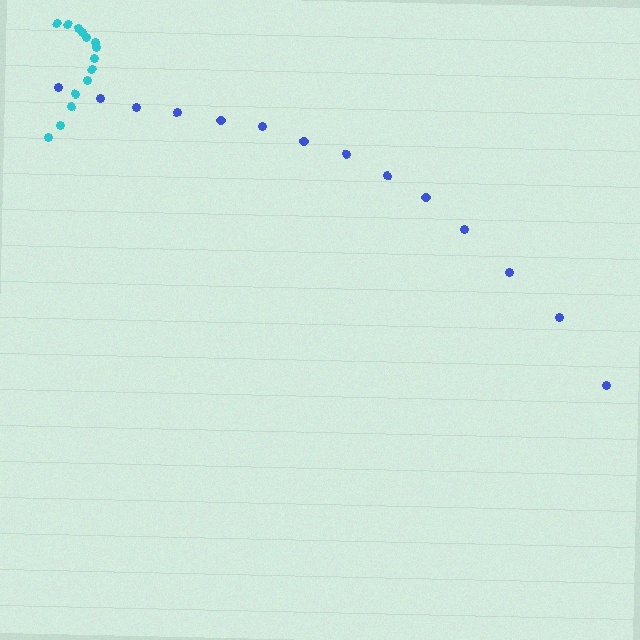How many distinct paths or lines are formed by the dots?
There are 2 distinct paths.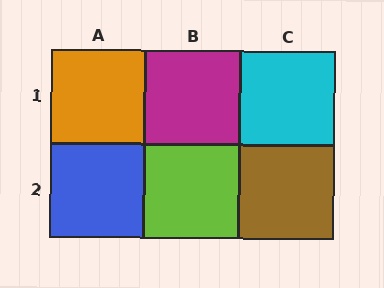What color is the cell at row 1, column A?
Orange.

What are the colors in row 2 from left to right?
Blue, lime, brown.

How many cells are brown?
1 cell is brown.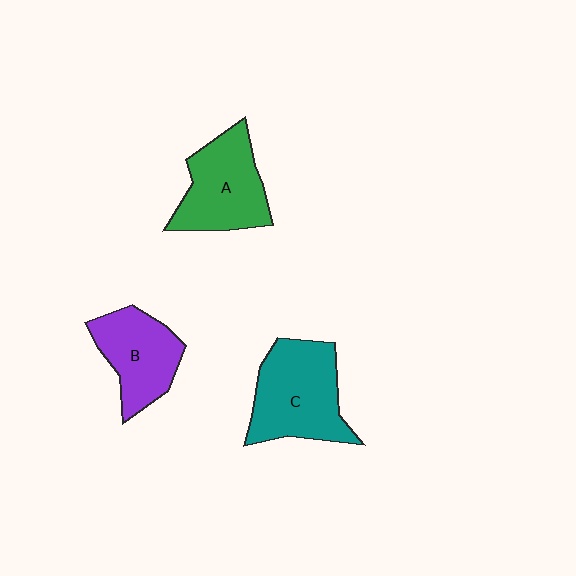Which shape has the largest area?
Shape C (teal).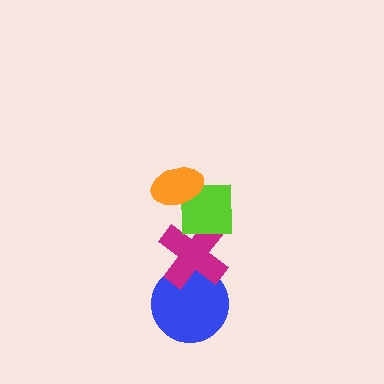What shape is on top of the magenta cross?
The lime square is on top of the magenta cross.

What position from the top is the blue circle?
The blue circle is 4th from the top.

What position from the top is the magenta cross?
The magenta cross is 3rd from the top.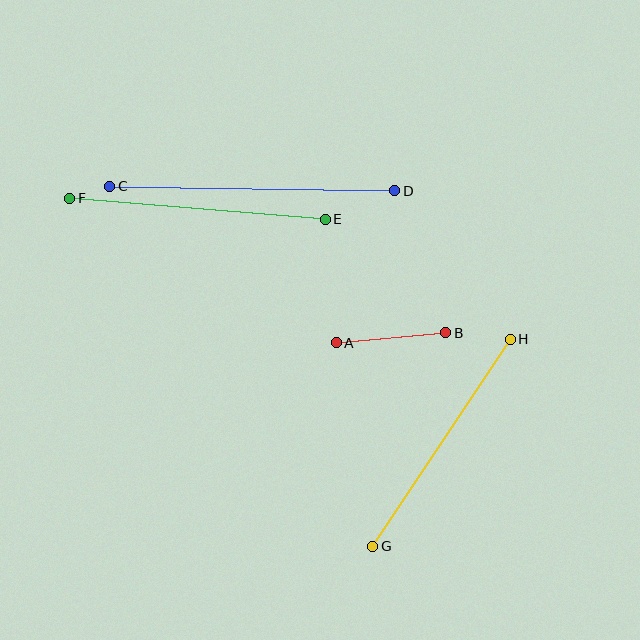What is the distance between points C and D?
The distance is approximately 285 pixels.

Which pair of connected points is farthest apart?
Points C and D are farthest apart.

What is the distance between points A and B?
The distance is approximately 110 pixels.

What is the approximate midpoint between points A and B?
The midpoint is at approximately (391, 338) pixels.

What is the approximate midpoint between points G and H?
The midpoint is at approximately (442, 443) pixels.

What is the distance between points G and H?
The distance is approximately 248 pixels.